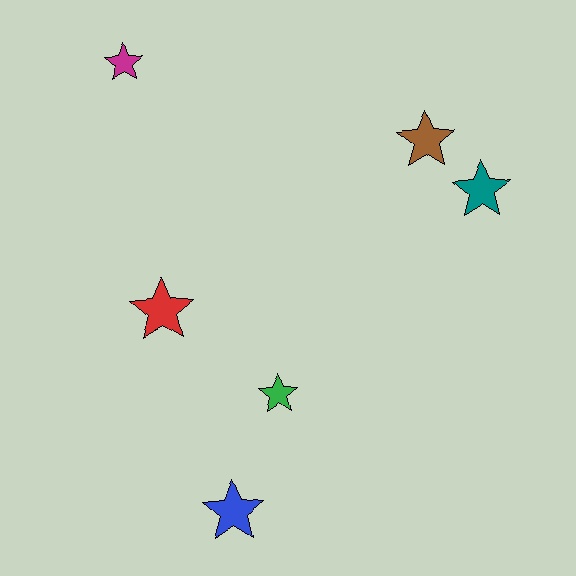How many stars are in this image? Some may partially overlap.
There are 6 stars.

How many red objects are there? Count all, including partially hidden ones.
There is 1 red object.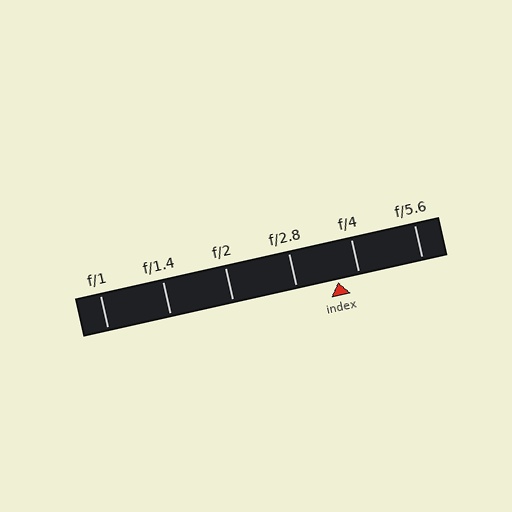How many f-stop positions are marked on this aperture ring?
There are 6 f-stop positions marked.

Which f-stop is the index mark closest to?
The index mark is closest to f/4.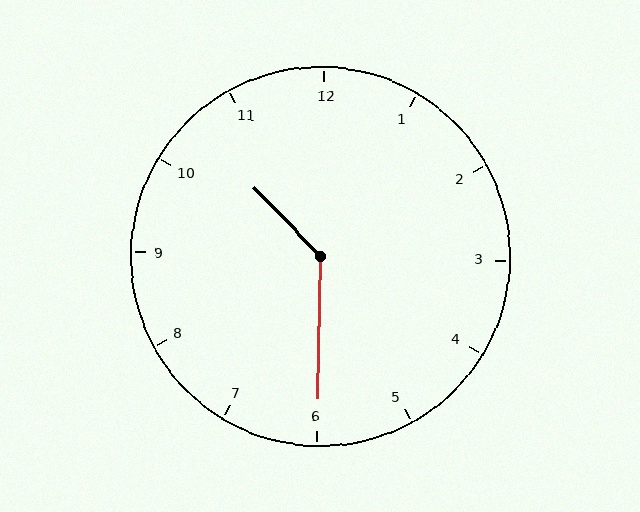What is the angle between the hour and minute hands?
Approximately 135 degrees.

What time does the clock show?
10:30.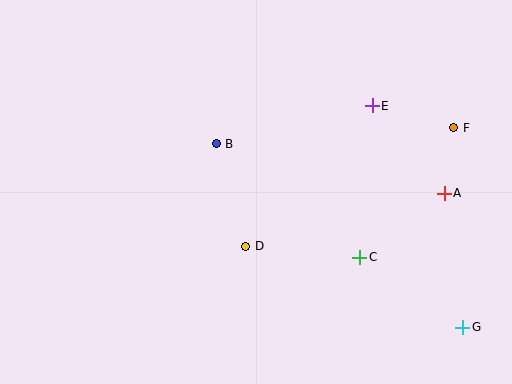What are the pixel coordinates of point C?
Point C is at (360, 257).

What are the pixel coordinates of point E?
Point E is at (372, 106).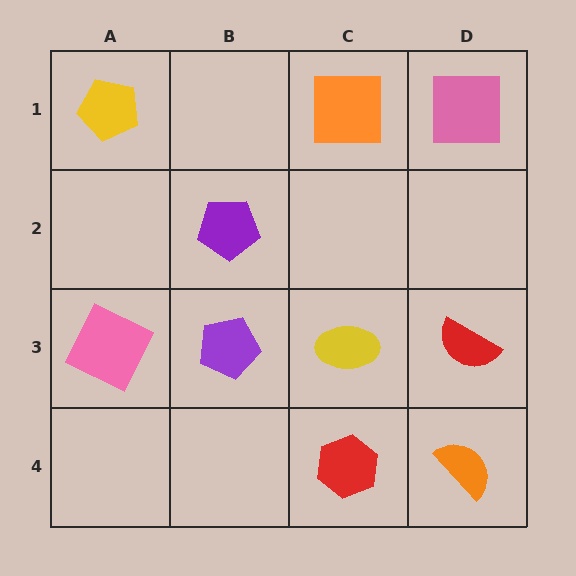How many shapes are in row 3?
4 shapes.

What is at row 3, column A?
A pink square.